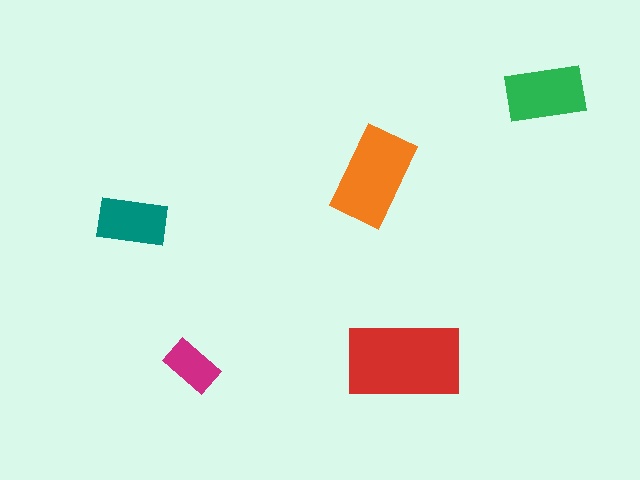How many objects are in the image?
There are 5 objects in the image.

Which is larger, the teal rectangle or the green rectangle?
The green one.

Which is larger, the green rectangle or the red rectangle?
The red one.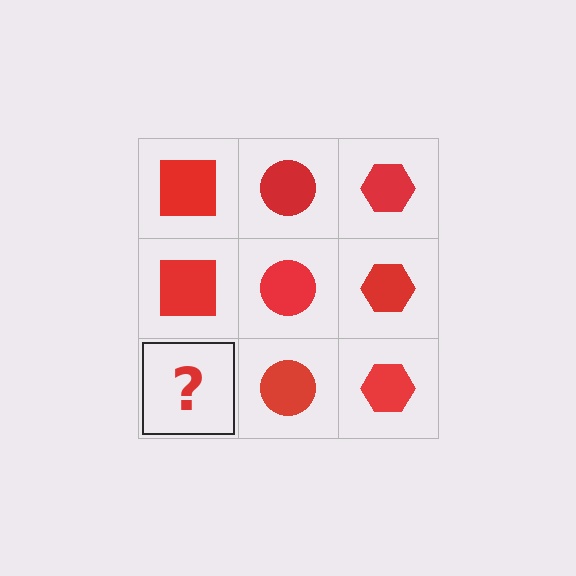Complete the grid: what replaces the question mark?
The question mark should be replaced with a red square.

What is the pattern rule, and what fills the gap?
The rule is that each column has a consistent shape. The gap should be filled with a red square.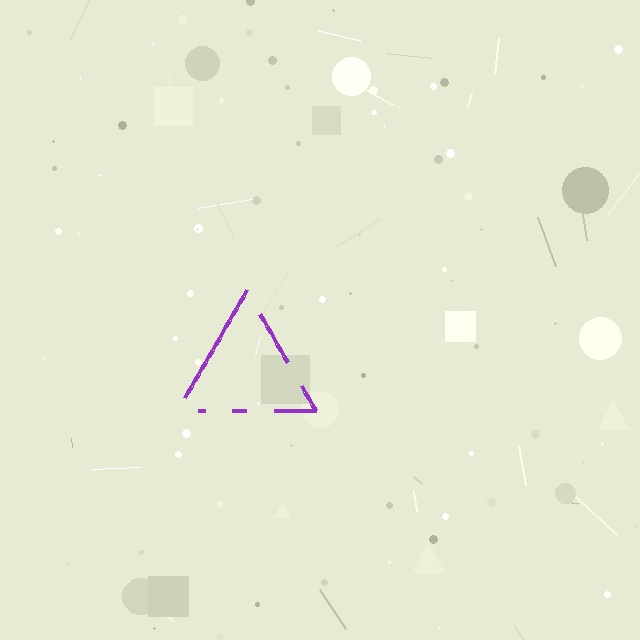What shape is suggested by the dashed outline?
The dashed outline suggests a triangle.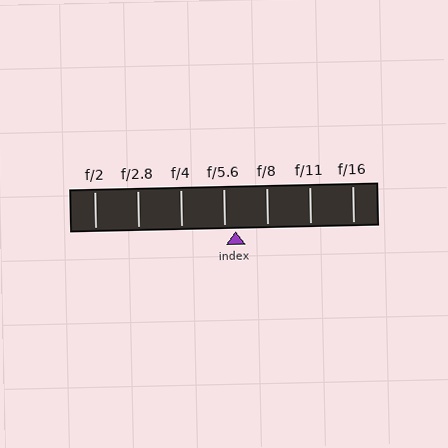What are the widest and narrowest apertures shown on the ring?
The widest aperture shown is f/2 and the narrowest is f/16.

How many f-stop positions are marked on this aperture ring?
There are 7 f-stop positions marked.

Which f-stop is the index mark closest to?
The index mark is closest to f/5.6.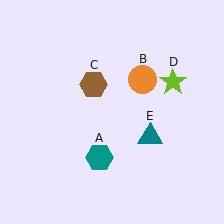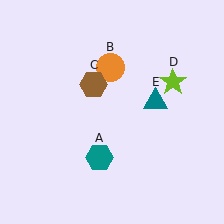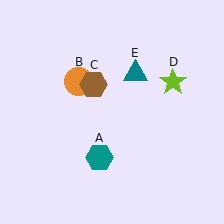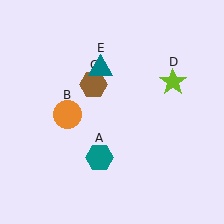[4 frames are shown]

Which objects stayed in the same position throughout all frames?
Teal hexagon (object A) and brown hexagon (object C) and lime star (object D) remained stationary.